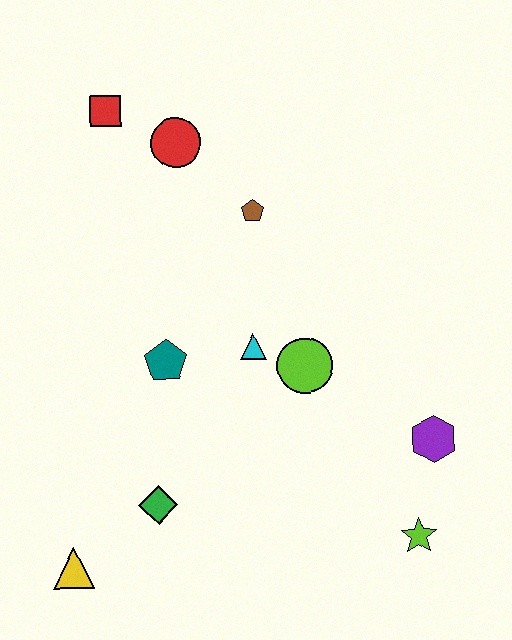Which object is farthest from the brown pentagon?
The yellow triangle is farthest from the brown pentagon.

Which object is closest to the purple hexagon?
The lime star is closest to the purple hexagon.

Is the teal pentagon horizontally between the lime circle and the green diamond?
Yes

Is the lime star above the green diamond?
No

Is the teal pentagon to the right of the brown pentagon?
No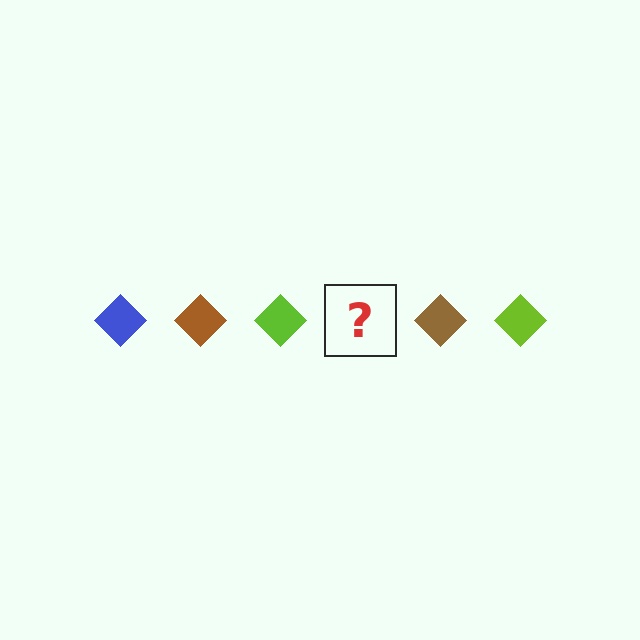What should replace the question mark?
The question mark should be replaced with a blue diamond.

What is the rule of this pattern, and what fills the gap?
The rule is that the pattern cycles through blue, brown, lime diamonds. The gap should be filled with a blue diamond.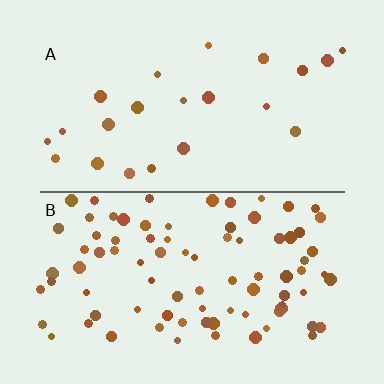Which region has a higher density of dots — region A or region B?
B (the bottom).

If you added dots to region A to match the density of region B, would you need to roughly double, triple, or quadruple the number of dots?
Approximately quadruple.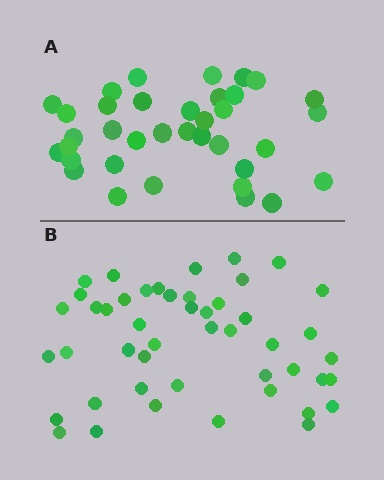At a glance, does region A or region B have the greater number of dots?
Region B (the bottom region) has more dots.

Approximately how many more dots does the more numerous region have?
Region B has roughly 12 or so more dots than region A.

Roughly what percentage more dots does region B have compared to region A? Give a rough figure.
About 30% more.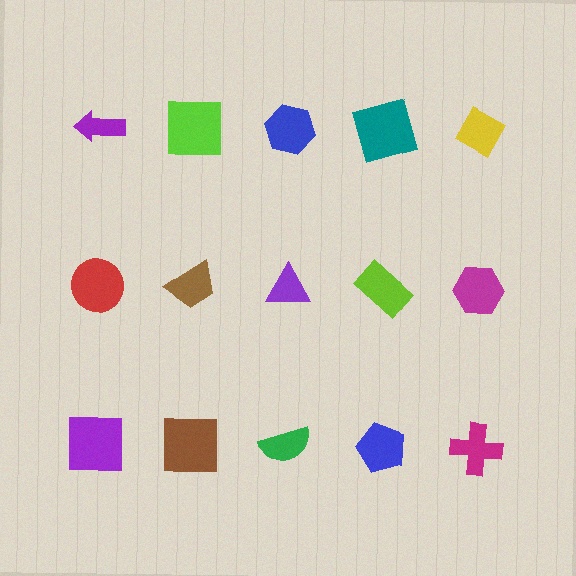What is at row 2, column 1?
A red circle.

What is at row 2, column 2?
A brown trapezoid.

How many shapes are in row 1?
5 shapes.